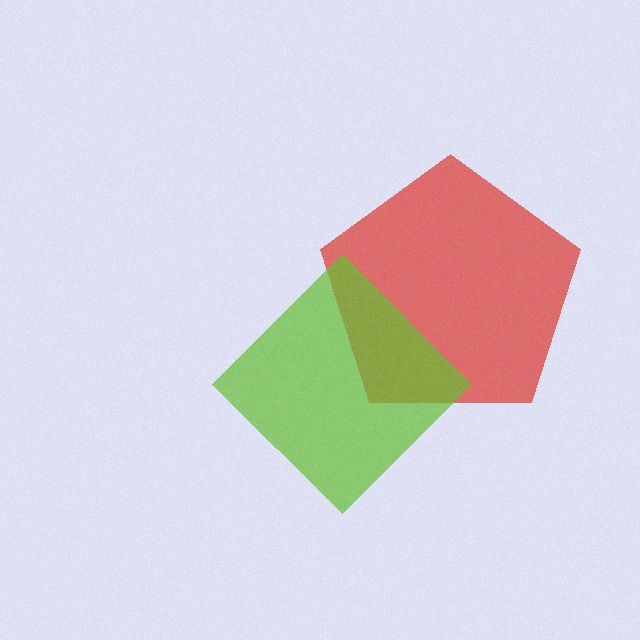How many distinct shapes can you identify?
There are 2 distinct shapes: a red pentagon, a lime diamond.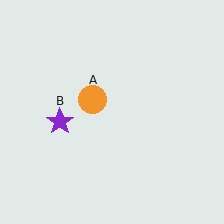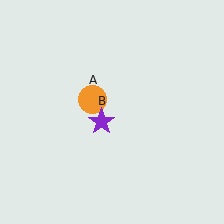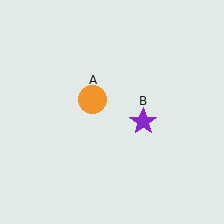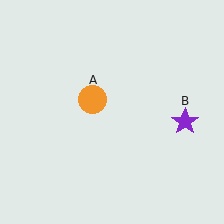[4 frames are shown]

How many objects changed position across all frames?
1 object changed position: purple star (object B).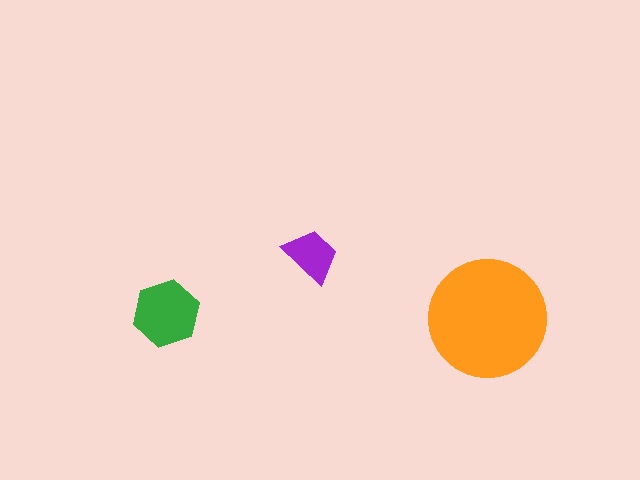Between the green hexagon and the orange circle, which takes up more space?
The orange circle.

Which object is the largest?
The orange circle.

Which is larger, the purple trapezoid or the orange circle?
The orange circle.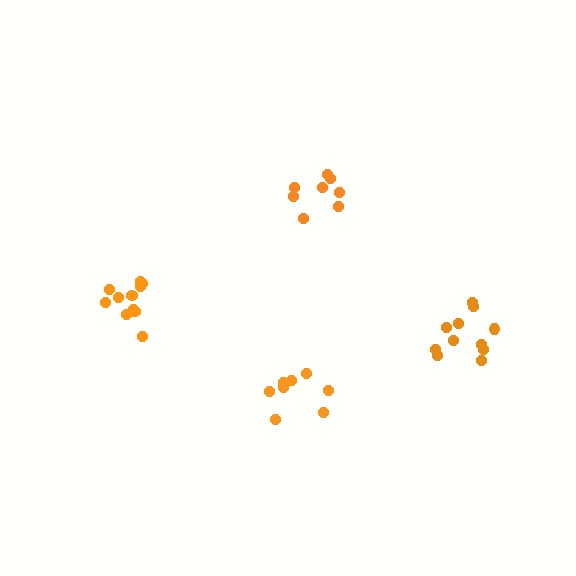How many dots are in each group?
Group 1: 12 dots, Group 2: 8 dots, Group 3: 8 dots, Group 4: 11 dots (39 total).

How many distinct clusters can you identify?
There are 4 distinct clusters.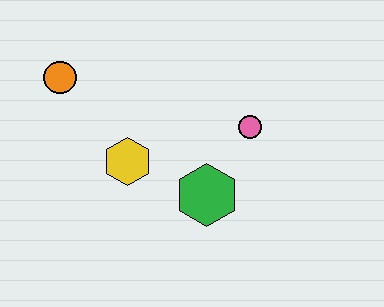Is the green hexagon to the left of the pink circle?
Yes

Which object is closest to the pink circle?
The green hexagon is closest to the pink circle.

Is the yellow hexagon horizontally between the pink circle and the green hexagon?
No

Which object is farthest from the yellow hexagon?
The pink circle is farthest from the yellow hexagon.